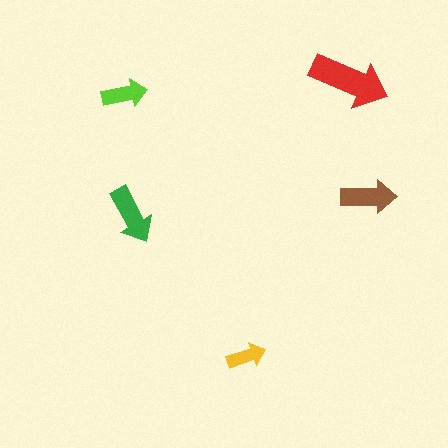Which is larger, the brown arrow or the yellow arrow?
The brown one.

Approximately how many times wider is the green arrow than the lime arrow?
About 1.5 times wider.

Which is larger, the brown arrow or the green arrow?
The green one.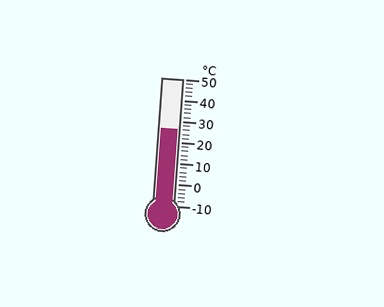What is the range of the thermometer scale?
The thermometer scale ranges from -10°C to 50°C.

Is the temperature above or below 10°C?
The temperature is above 10°C.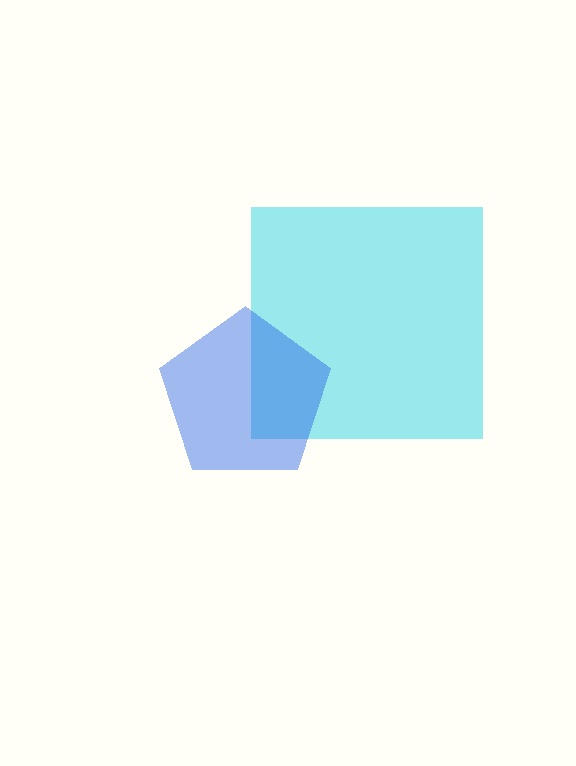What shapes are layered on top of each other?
The layered shapes are: a cyan square, a blue pentagon.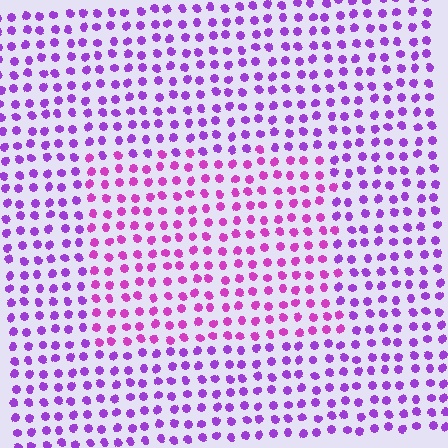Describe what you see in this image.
The image is filled with small purple elements in a uniform arrangement. A rectangle-shaped region is visible where the elements are tinted to a slightly different hue, forming a subtle color boundary.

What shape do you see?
I see a rectangle.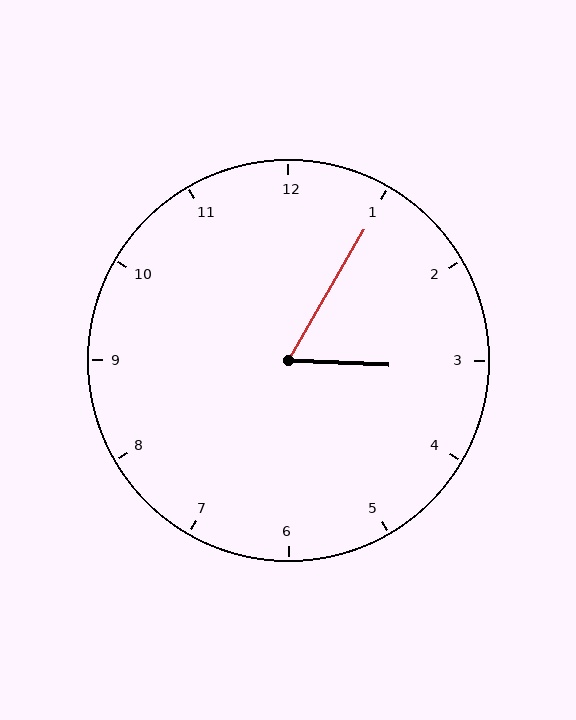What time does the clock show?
3:05.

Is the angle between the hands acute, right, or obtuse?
It is acute.